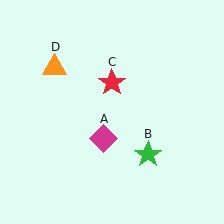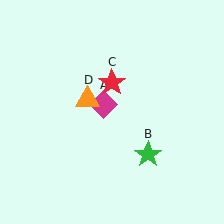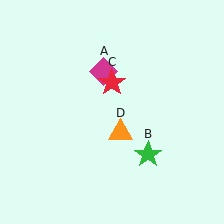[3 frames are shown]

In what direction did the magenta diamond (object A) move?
The magenta diamond (object A) moved up.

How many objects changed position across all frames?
2 objects changed position: magenta diamond (object A), orange triangle (object D).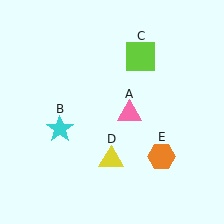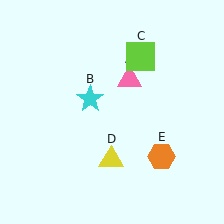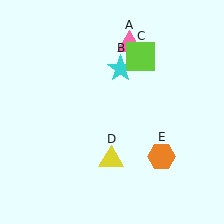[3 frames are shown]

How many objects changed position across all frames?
2 objects changed position: pink triangle (object A), cyan star (object B).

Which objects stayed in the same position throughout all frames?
Lime square (object C) and yellow triangle (object D) and orange hexagon (object E) remained stationary.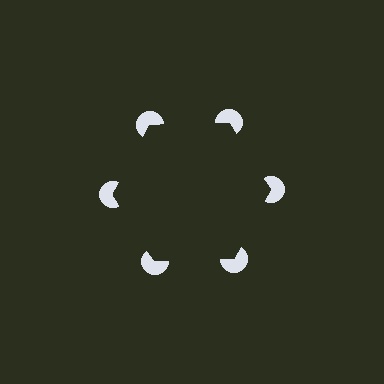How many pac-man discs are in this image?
There are 6 — one at each vertex of the illusory hexagon.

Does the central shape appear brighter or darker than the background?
It typically appears slightly darker than the background, even though no actual brightness change is drawn.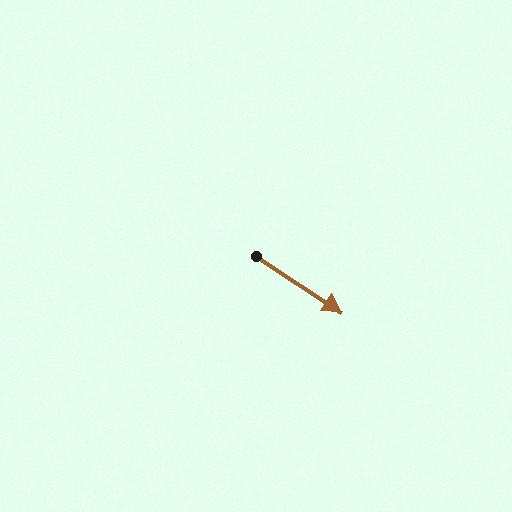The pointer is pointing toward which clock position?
Roughly 4 o'clock.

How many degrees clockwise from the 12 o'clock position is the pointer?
Approximately 124 degrees.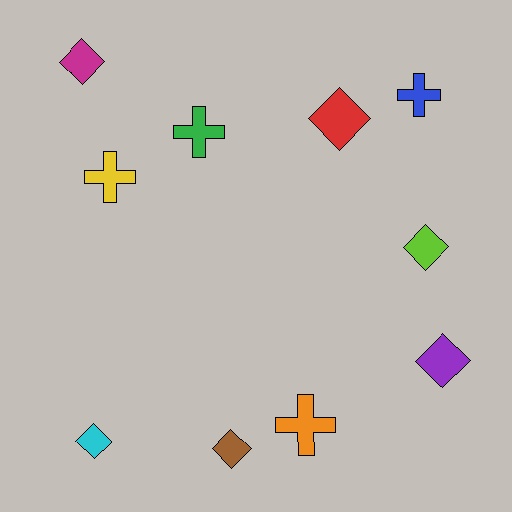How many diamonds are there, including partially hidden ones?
There are 6 diamonds.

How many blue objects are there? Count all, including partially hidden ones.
There is 1 blue object.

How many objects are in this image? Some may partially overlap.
There are 10 objects.